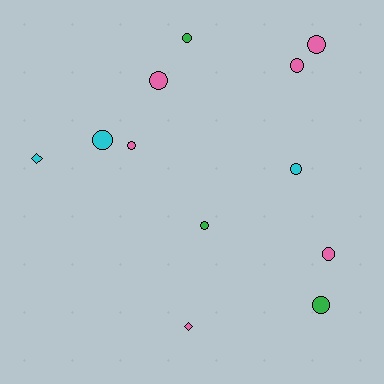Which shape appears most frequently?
Circle, with 10 objects.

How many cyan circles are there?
There are 2 cyan circles.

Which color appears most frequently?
Pink, with 6 objects.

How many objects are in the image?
There are 12 objects.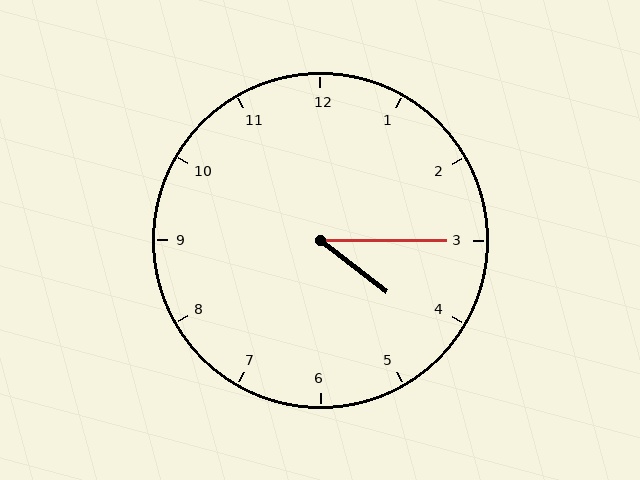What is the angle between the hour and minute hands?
Approximately 38 degrees.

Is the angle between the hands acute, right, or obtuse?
It is acute.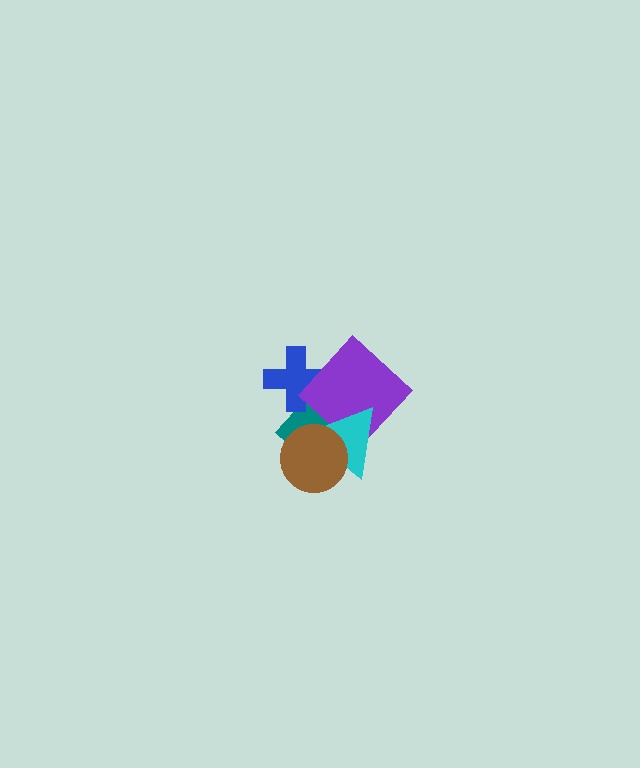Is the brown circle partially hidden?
No, no other shape covers it.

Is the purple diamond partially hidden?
Yes, it is partially covered by another shape.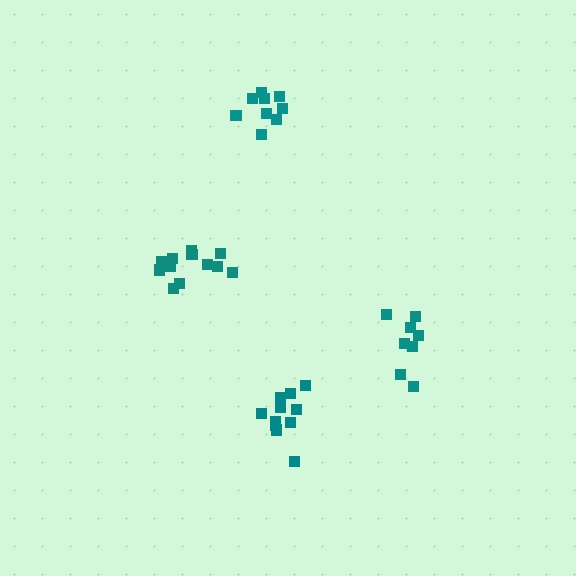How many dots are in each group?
Group 1: 11 dots, Group 2: 12 dots, Group 3: 8 dots, Group 4: 9 dots (40 total).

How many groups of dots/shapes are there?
There are 4 groups.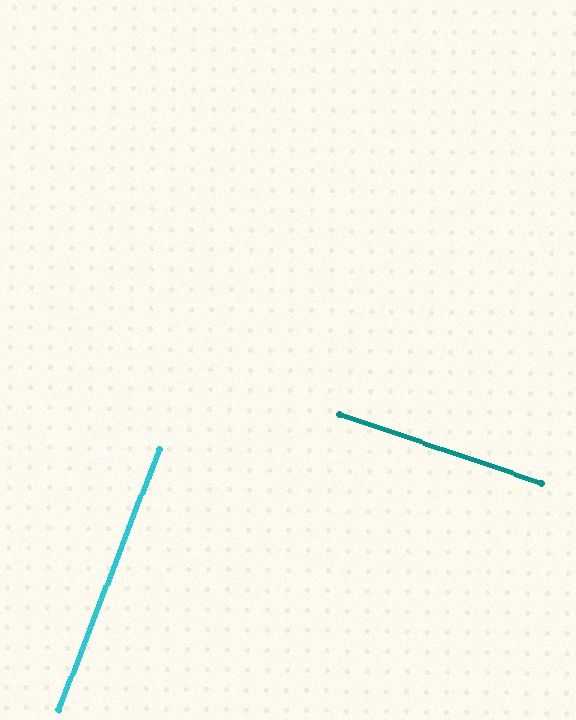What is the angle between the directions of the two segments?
Approximately 88 degrees.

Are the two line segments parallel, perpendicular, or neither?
Perpendicular — they meet at approximately 88°.